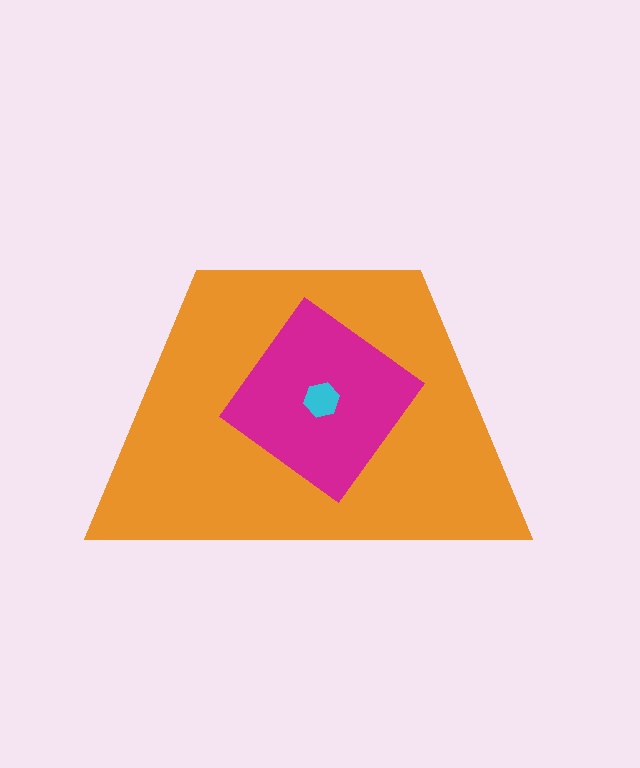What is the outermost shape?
The orange trapezoid.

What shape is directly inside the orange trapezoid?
The magenta diamond.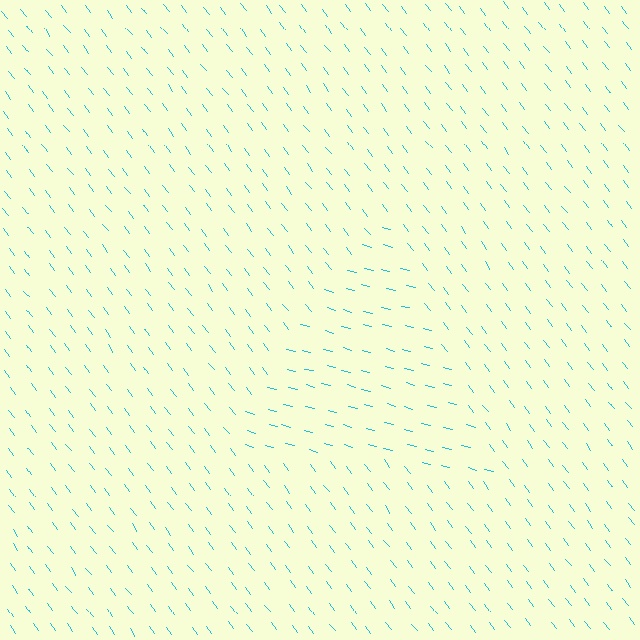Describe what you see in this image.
The image is filled with small cyan line segments. A triangle region in the image has lines oriented differently from the surrounding lines, creating a visible texture boundary.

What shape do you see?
I see a triangle.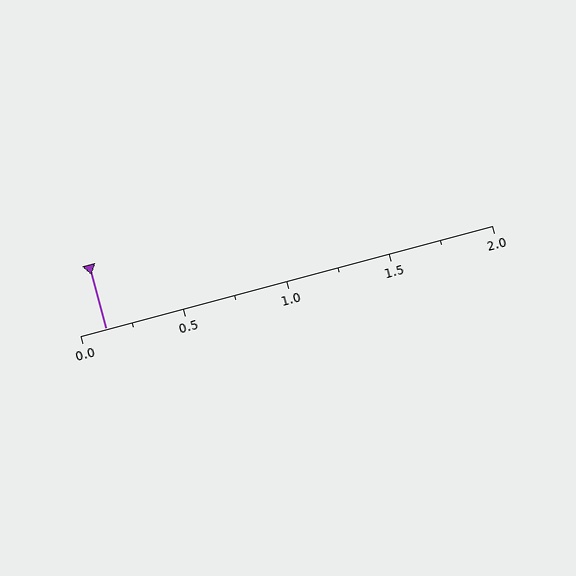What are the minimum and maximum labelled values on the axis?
The axis runs from 0.0 to 2.0.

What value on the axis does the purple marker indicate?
The marker indicates approximately 0.12.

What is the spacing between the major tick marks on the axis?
The major ticks are spaced 0.5 apart.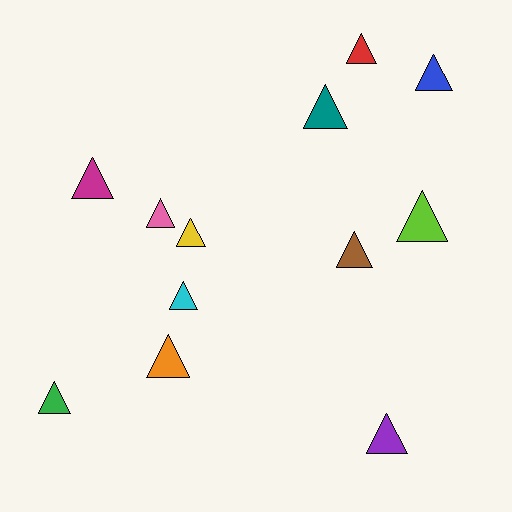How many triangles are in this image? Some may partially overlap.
There are 12 triangles.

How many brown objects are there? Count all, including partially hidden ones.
There is 1 brown object.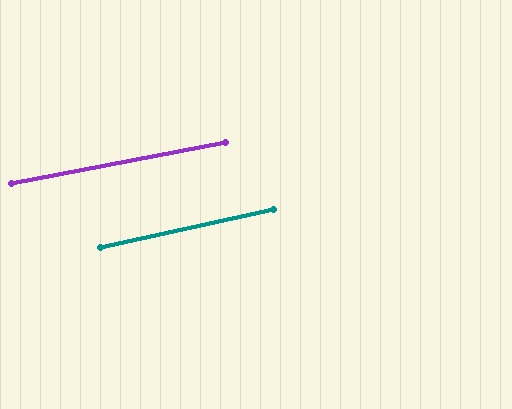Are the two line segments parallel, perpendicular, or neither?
Parallel — their directions differ by only 1.3°.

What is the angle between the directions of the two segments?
Approximately 1 degree.